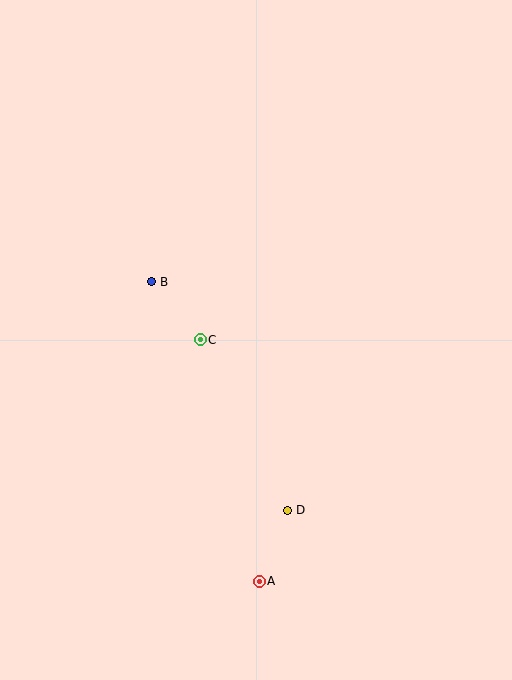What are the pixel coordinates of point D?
Point D is at (288, 510).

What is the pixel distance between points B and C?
The distance between B and C is 76 pixels.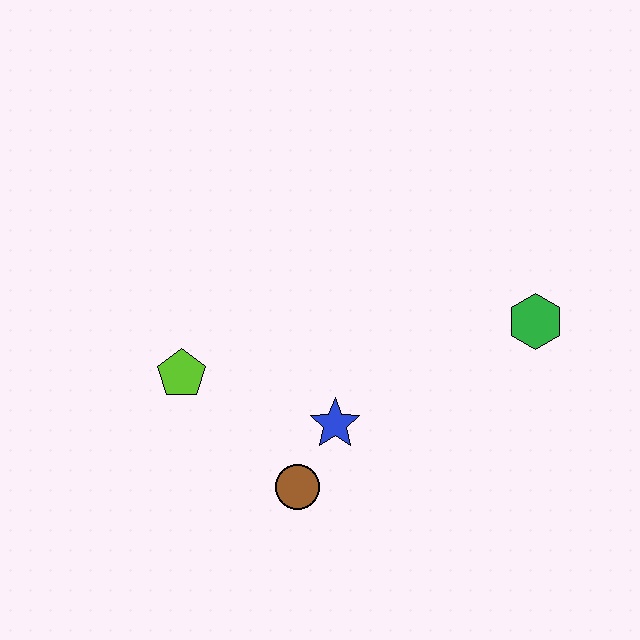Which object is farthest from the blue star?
The green hexagon is farthest from the blue star.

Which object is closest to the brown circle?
The blue star is closest to the brown circle.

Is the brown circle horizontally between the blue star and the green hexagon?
No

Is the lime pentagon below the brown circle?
No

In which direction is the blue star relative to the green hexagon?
The blue star is to the left of the green hexagon.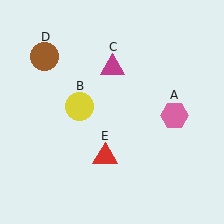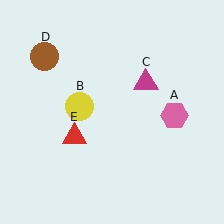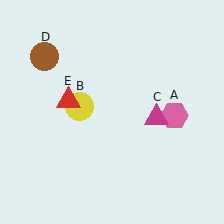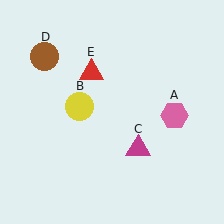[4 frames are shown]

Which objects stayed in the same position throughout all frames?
Pink hexagon (object A) and yellow circle (object B) and brown circle (object D) remained stationary.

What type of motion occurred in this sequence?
The magenta triangle (object C), red triangle (object E) rotated clockwise around the center of the scene.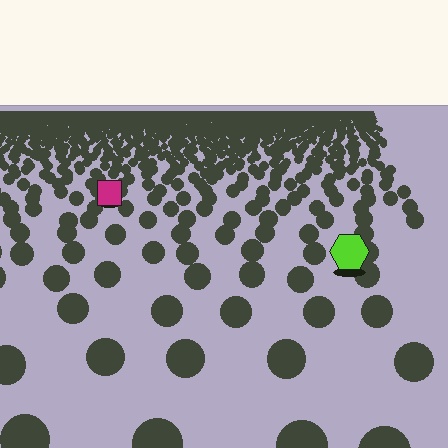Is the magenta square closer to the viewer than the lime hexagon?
No. The lime hexagon is closer — you can tell from the texture gradient: the ground texture is coarser near it.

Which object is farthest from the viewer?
The magenta square is farthest from the viewer. It appears smaller and the ground texture around it is denser.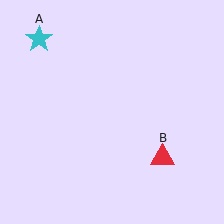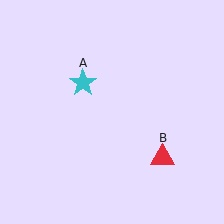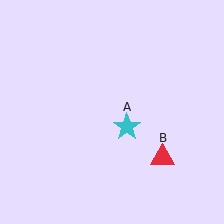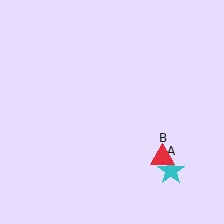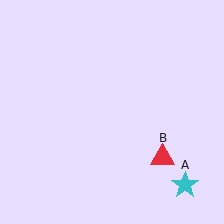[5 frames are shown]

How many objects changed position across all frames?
1 object changed position: cyan star (object A).